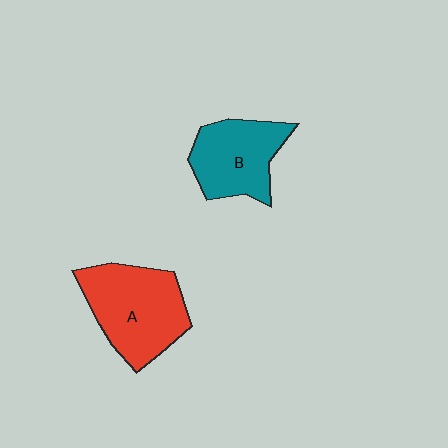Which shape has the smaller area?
Shape B (teal).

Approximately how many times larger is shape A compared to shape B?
Approximately 1.3 times.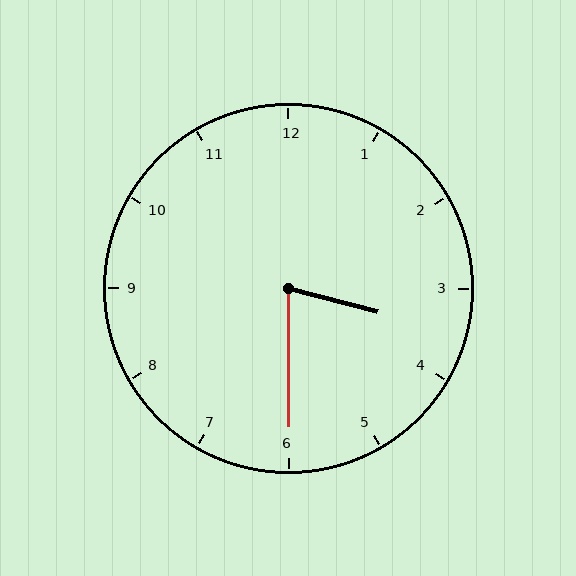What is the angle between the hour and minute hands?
Approximately 75 degrees.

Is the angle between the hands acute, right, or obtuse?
It is acute.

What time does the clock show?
3:30.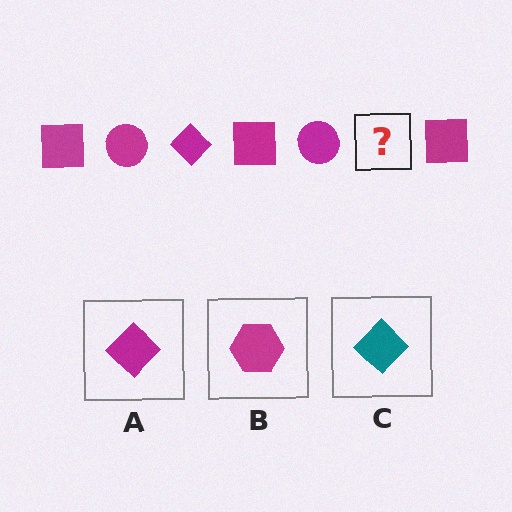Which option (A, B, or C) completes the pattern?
A.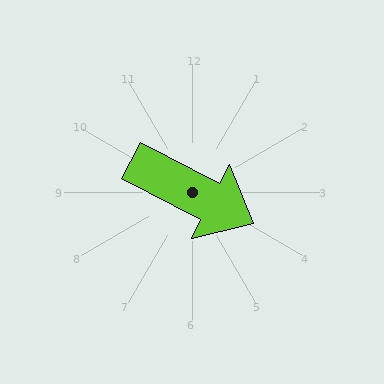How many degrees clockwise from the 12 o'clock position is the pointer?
Approximately 117 degrees.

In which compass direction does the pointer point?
Southeast.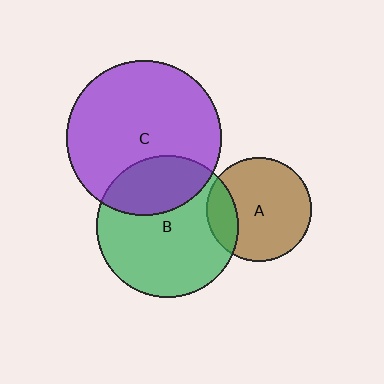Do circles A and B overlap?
Yes.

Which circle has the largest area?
Circle C (purple).